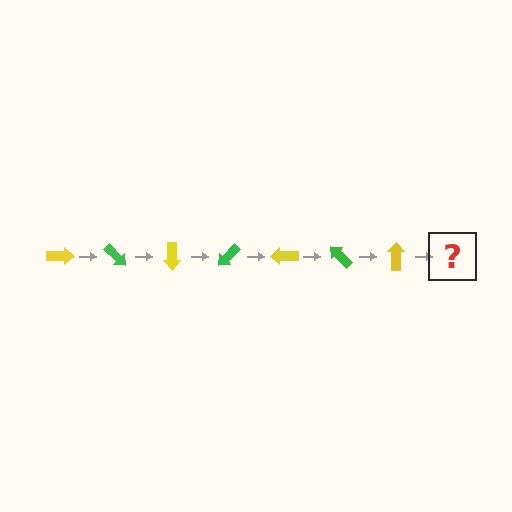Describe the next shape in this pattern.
It should be a green arrow, rotated 315 degrees from the start.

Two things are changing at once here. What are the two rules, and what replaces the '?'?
The two rules are that it rotates 45 degrees each step and the color cycles through yellow and green. The '?' should be a green arrow, rotated 315 degrees from the start.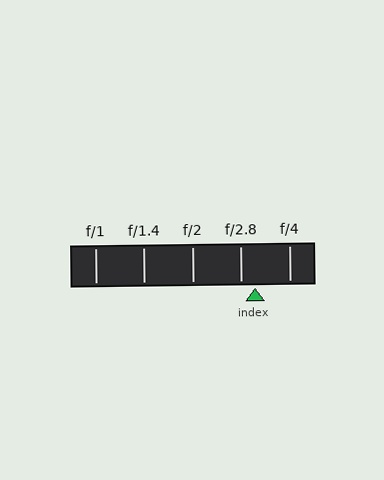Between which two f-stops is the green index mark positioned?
The index mark is between f/2.8 and f/4.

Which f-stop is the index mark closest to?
The index mark is closest to f/2.8.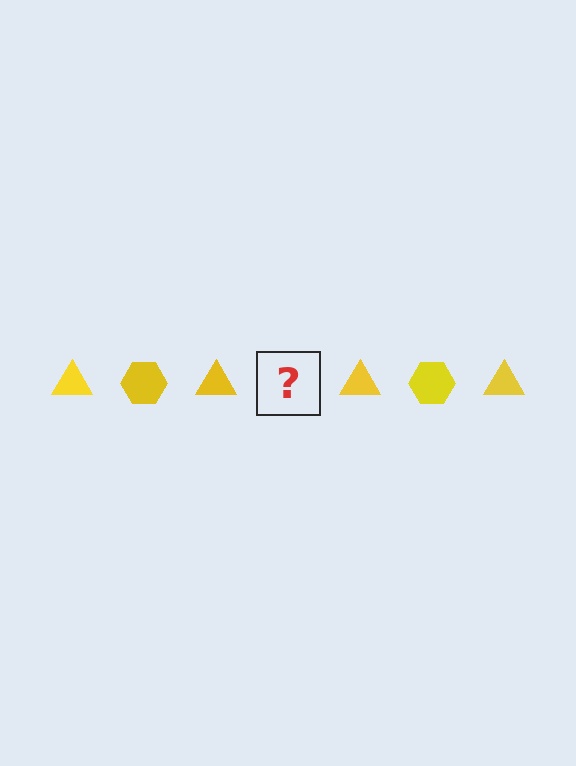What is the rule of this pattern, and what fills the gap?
The rule is that the pattern cycles through triangle, hexagon shapes in yellow. The gap should be filled with a yellow hexagon.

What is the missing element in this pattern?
The missing element is a yellow hexagon.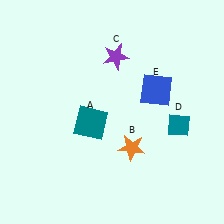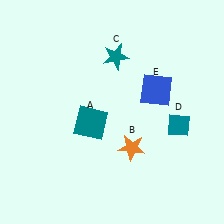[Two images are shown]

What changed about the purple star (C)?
In Image 1, C is purple. In Image 2, it changed to teal.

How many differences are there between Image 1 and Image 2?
There is 1 difference between the two images.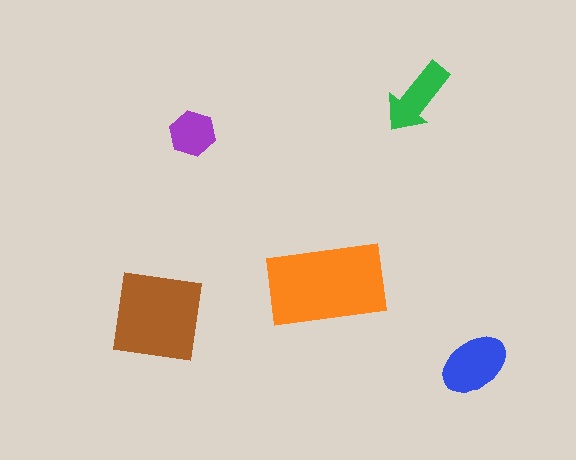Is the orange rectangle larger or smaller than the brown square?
Larger.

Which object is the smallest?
The purple hexagon.